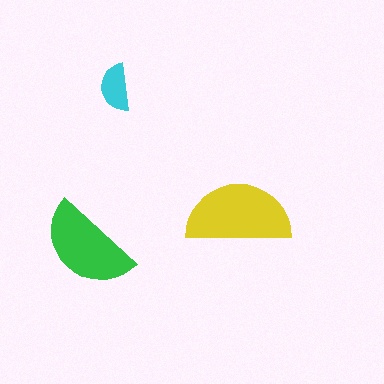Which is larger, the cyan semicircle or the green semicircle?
The green one.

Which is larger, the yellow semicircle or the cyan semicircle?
The yellow one.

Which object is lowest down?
The green semicircle is bottommost.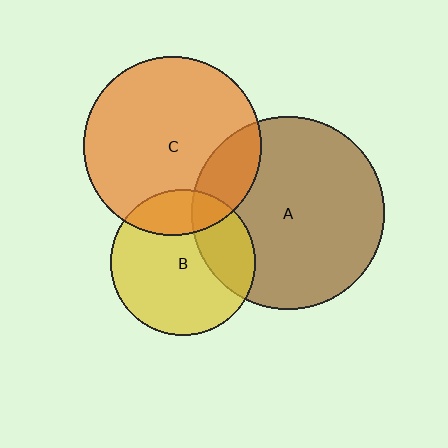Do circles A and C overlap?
Yes.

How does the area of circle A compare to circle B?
Approximately 1.8 times.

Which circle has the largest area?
Circle A (brown).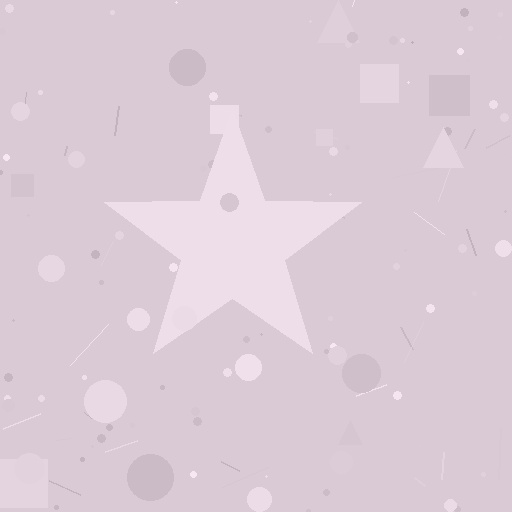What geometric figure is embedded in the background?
A star is embedded in the background.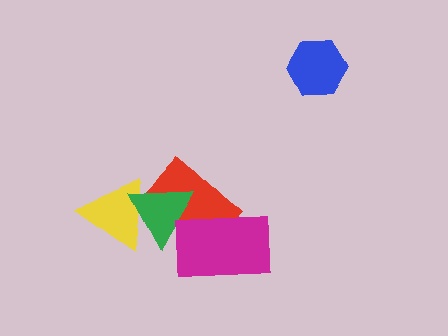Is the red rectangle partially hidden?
Yes, it is partially covered by another shape.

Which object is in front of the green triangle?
The magenta rectangle is in front of the green triangle.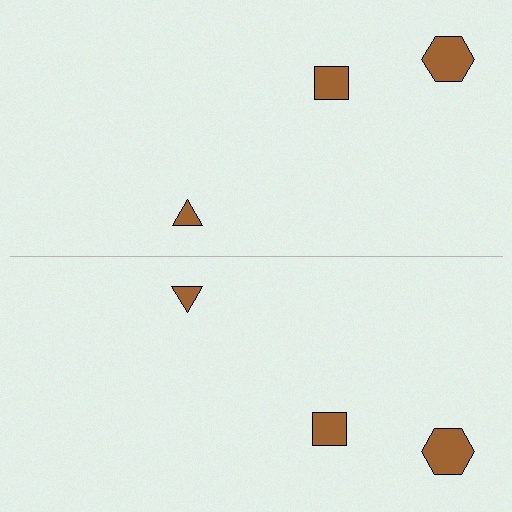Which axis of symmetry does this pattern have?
The pattern has a horizontal axis of symmetry running through the center of the image.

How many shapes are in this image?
There are 6 shapes in this image.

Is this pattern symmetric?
Yes, this pattern has bilateral (reflection) symmetry.